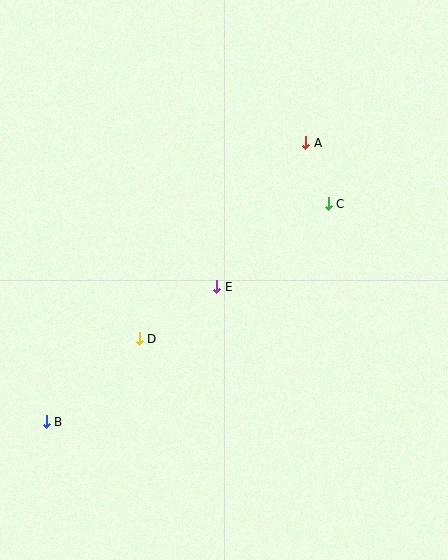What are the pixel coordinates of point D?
Point D is at (139, 339).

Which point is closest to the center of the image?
Point E at (217, 287) is closest to the center.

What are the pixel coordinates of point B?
Point B is at (46, 422).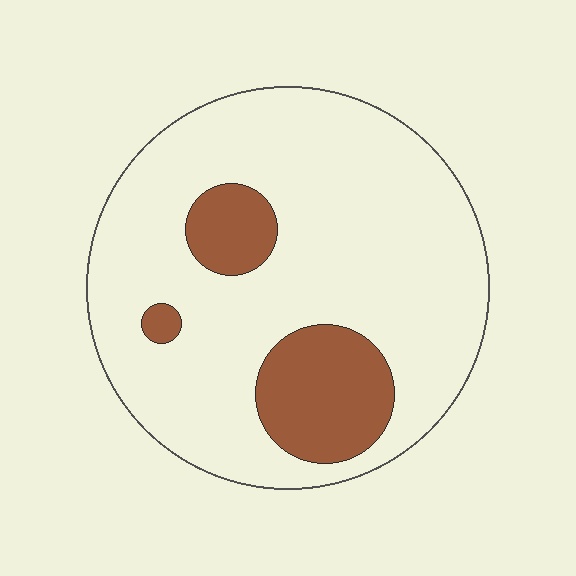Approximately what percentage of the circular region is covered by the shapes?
Approximately 20%.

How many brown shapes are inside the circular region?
3.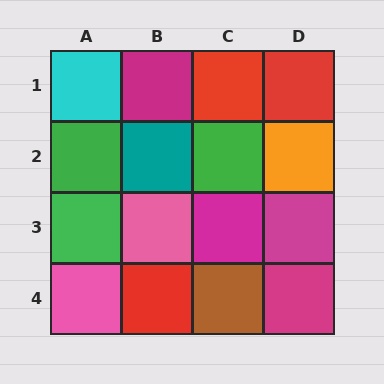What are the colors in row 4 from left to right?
Pink, red, brown, magenta.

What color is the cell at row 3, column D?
Magenta.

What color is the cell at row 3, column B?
Pink.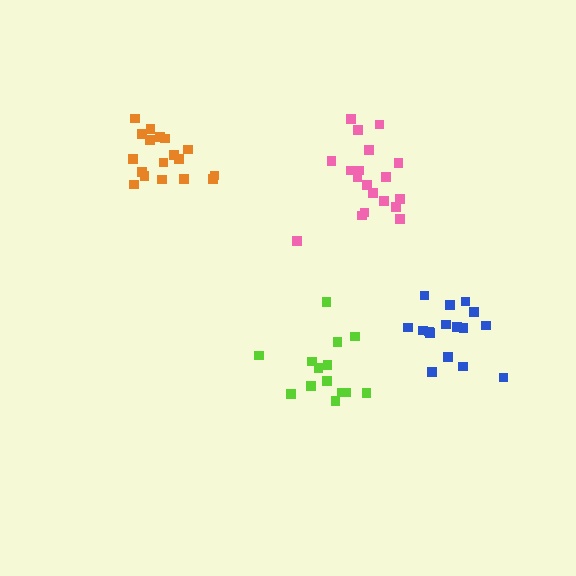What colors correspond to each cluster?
The clusters are colored: orange, lime, pink, blue.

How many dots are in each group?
Group 1: 18 dots, Group 2: 14 dots, Group 3: 19 dots, Group 4: 16 dots (67 total).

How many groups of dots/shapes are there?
There are 4 groups.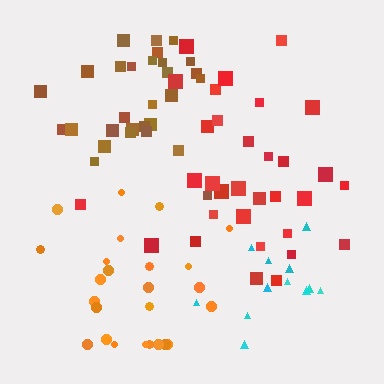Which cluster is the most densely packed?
Brown.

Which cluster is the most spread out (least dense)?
Orange.